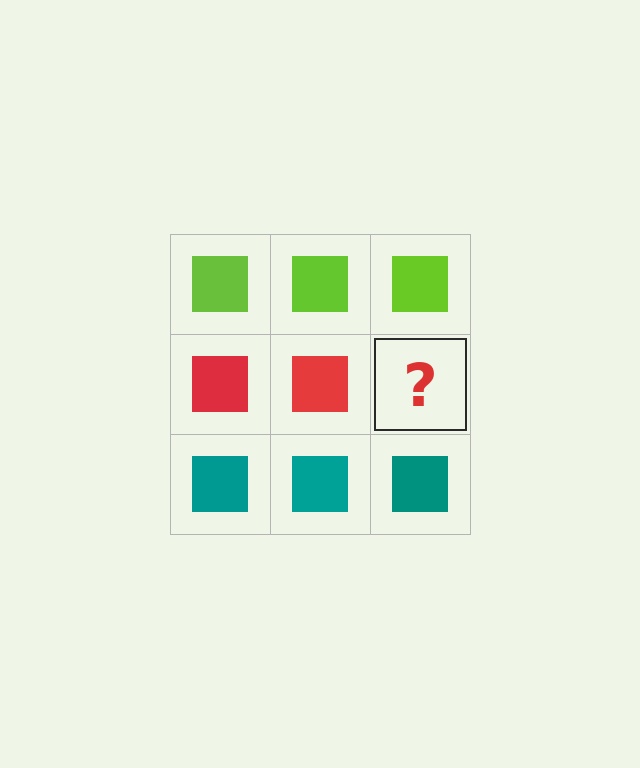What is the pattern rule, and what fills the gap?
The rule is that each row has a consistent color. The gap should be filled with a red square.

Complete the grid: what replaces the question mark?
The question mark should be replaced with a red square.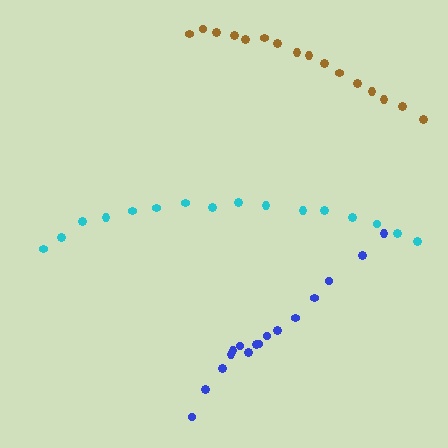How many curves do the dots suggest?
There are 3 distinct paths.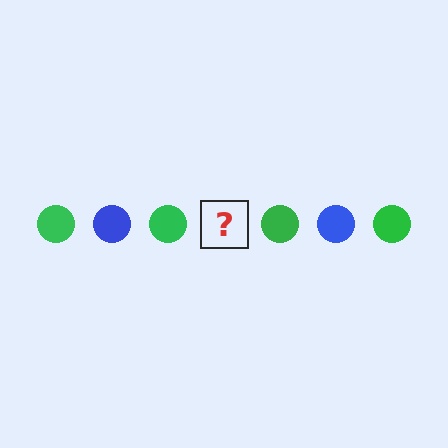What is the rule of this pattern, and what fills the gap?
The rule is that the pattern cycles through green, blue circles. The gap should be filled with a blue circle.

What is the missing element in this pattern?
The missing element is a blue circle.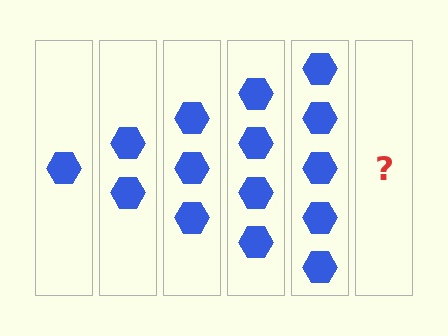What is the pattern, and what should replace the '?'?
The pattern is that each step adds one more hexagon. The '?' should be 6 hexagons.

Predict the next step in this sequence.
The next step is 6 hexagons.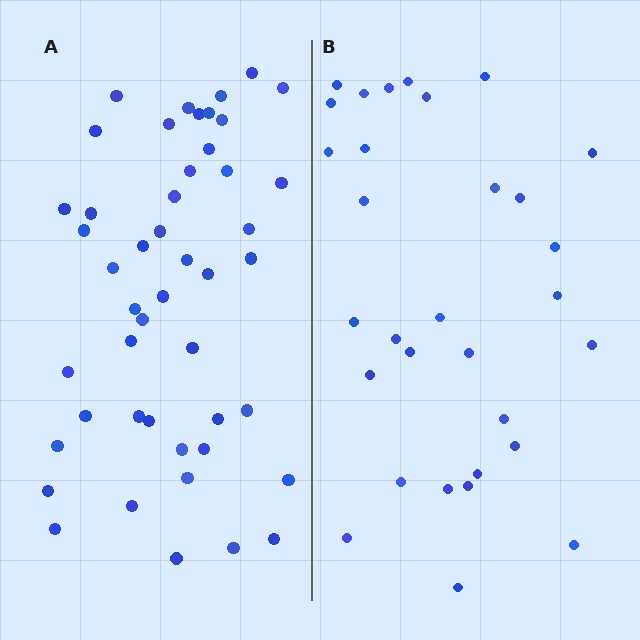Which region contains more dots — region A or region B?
Region A (the left region) has more dots.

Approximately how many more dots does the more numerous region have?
Region A has approximately 15 more dots than region B.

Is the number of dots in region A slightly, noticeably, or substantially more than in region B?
Region A has substantially more. The ratio is roughly 1.5 to 1.